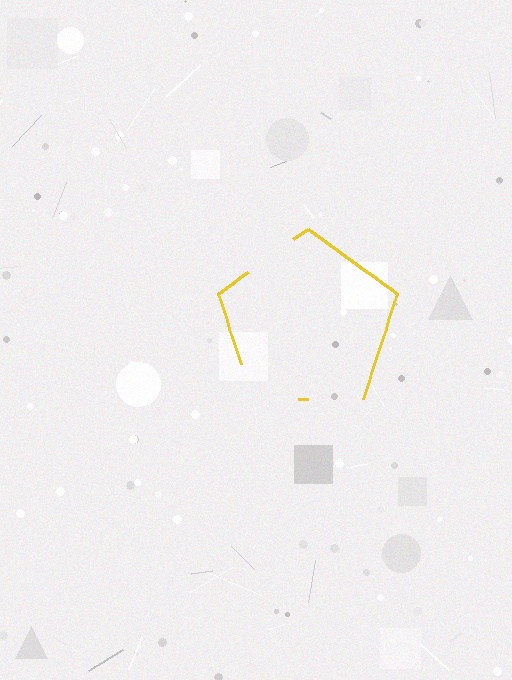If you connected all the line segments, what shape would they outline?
They would outline a pentagon.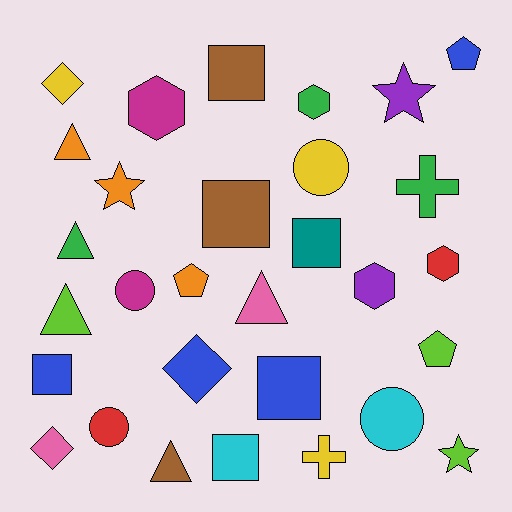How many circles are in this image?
There are 4 circles.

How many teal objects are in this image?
There is 1 teal object.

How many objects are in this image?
There are 30 objects.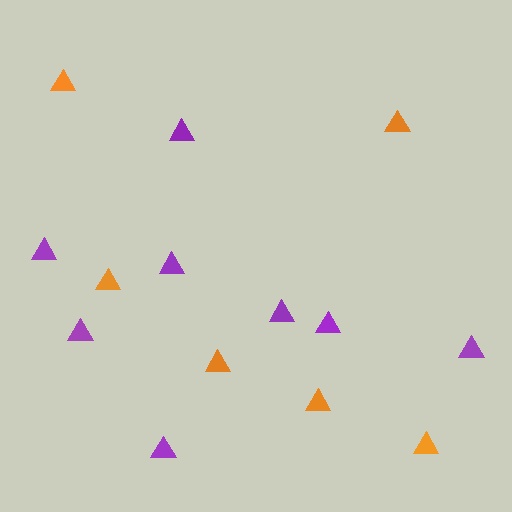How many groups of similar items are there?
There are 2 groups: one group of purple triangles (8) and one group of orange triangles (6).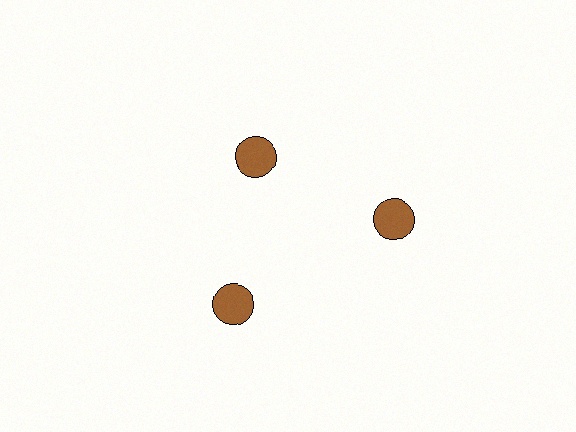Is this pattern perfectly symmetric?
No. The 3 brown circles are arranged in a ring, but one element near the 11 o'clock position is pulled inward toward the center, breaking the 3-fold rotational symmetry.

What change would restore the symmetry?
The symmetry would be restored by moving it outward, back onto the ring so that all 3 circles sit at equal angles and equal distance from the center.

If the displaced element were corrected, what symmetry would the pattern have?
It would have 3-fold rotational symmetry — the pattern would map onto itself every 120 degrees.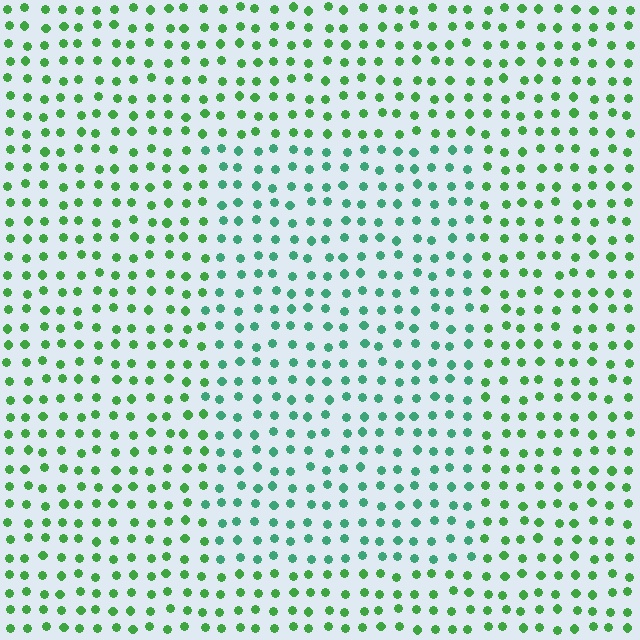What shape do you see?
I see a rectangle.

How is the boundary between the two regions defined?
The boundary is defined purely by a slight shift in hue (about 32 degrees). Spacing, size, and orientation are identical on both sides.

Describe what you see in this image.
The image is filled with small green elements in a uniform arrangement. A rectangle-shaped region is visible where the elements are tinted to a slightly different hue, forming a subtle color boundary.